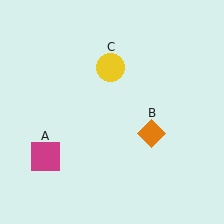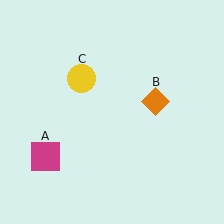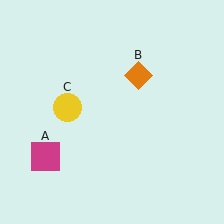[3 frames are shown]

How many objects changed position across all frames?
2 objects changed position: orange diamond (object B), yellow circle (object C).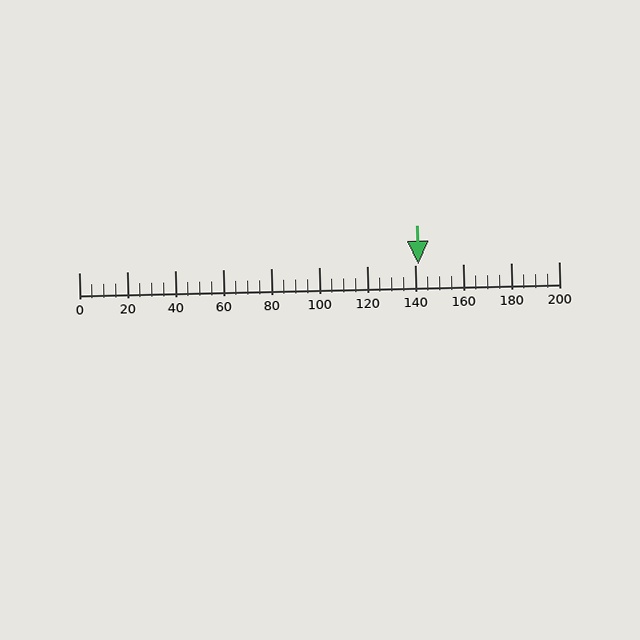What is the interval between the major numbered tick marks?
The major tick marks are spaced 20 units apart.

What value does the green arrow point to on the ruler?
The green arrow points to approximately 142.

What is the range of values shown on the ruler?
The ruler shows values from 0 to 200.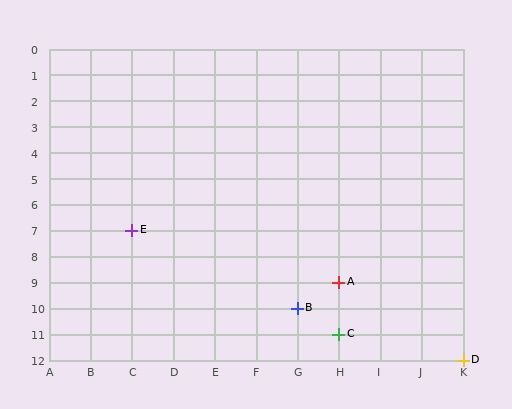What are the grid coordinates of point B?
Point B is at grid coordinates (G, 10).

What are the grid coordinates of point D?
Point D is at grid coordinates (K, 12).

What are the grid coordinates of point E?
Point E is at grid coordinates (C, 7).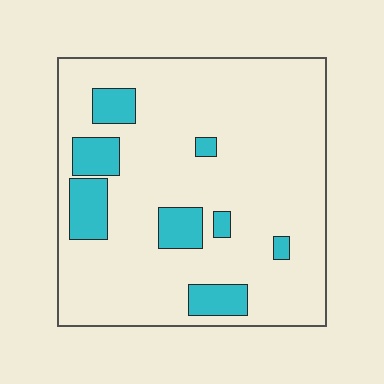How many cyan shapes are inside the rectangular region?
8.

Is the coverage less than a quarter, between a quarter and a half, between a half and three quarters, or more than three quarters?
Less than a quarter.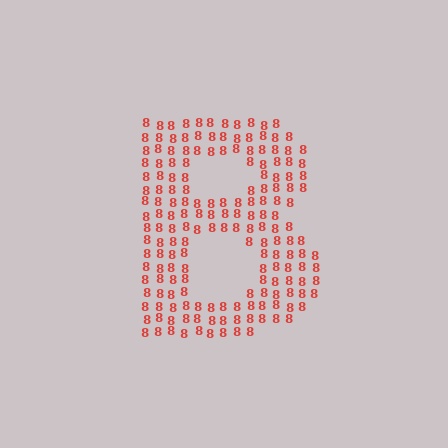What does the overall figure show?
The overall figure shows the letter B.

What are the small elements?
The small elements are digit 8's.